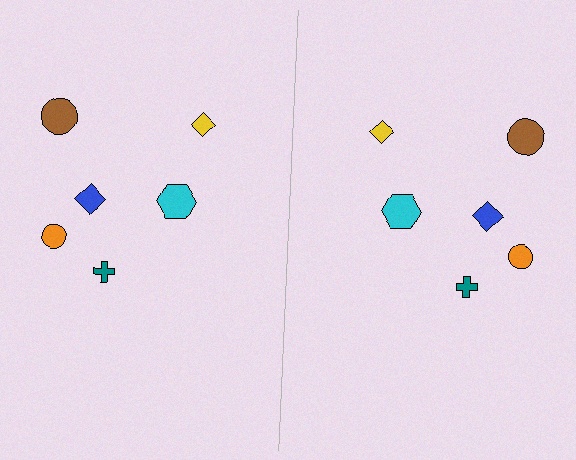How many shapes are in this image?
There are 12 shapes in this image.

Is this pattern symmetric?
Yes, this pattern has bilateral (reflection) symmetry.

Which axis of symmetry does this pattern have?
The pattern has a vertical axis of symmetry running through the center of the image.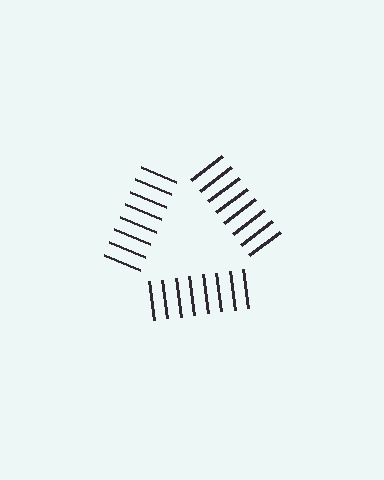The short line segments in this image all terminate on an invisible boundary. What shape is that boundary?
An illusory triangle — the line segments terminate on its edges but no continuous stroke is drawn.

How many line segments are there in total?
24 — 8 along each of the 3 edges.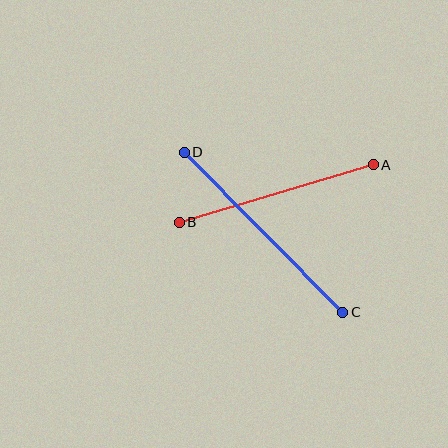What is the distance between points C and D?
The distance is approximately 225 pixels.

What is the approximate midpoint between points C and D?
The midpoint is at approximately (263, 232) pixels.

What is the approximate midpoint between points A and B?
The midpoint is at approximately (276, 194) pixels.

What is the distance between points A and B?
The distance is approximately 202 pixels.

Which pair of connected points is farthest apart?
Points C and D are farthest apart.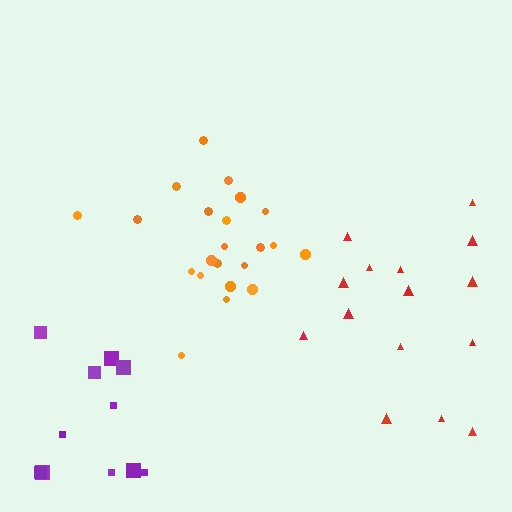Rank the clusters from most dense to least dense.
orange, red, purple.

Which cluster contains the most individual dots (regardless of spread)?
Orange (22).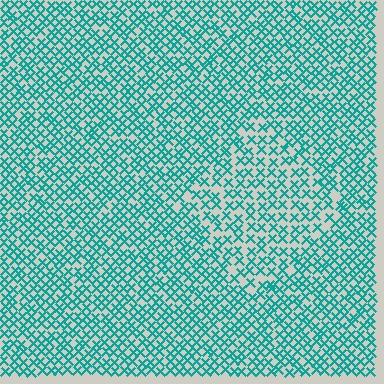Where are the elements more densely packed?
The elements are more densely packed outside the diamond boundary.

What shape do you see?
I see a diamond.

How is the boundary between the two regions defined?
The boundary is defined by a change in element density (approximately 1.5x ratio). All elements are the same color, size, and shape.